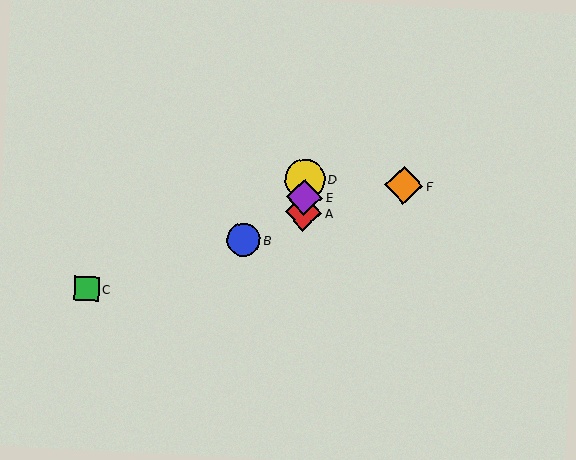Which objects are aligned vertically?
Objects A, D, E are aligned vertically.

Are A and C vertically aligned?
No, A is at x≈303 and C is at x≈87.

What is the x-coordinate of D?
Object D is at x≈305.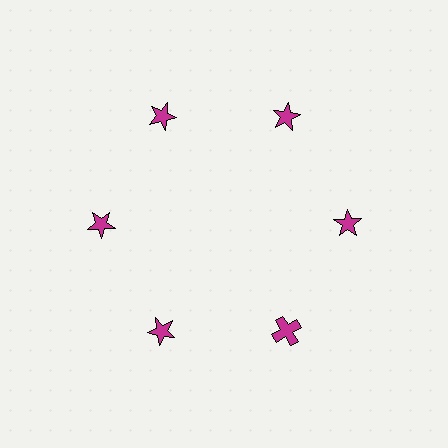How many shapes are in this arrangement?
There are 6 shapes arranged in a ring pattern.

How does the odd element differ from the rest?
It has a different shape: cross instead of star.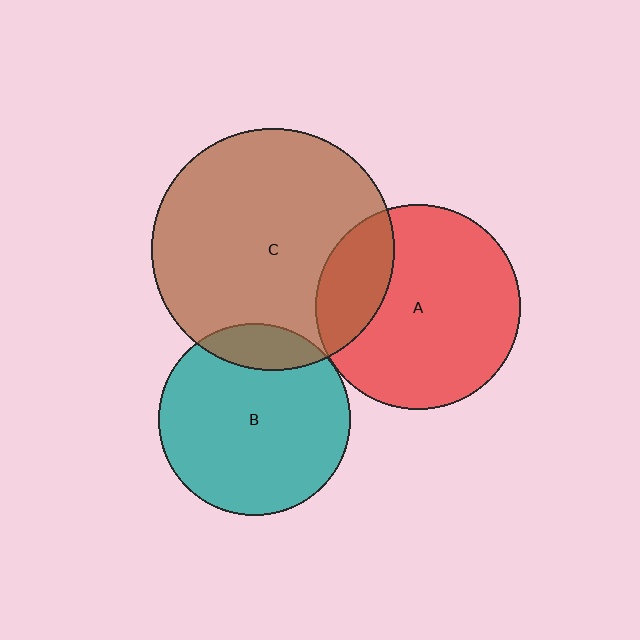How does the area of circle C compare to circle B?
Approximately 1.6 times.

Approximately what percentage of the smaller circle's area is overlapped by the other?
Approximately 5%.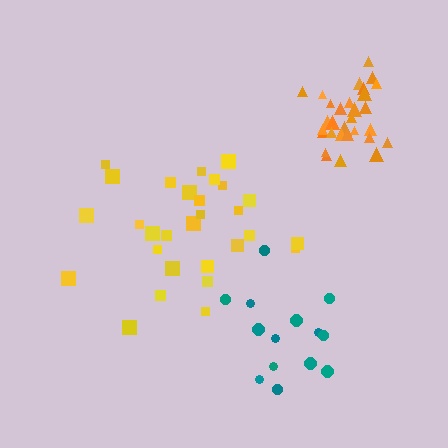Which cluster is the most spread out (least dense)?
Teal.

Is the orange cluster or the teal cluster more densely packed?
Orange.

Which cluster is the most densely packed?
Orange.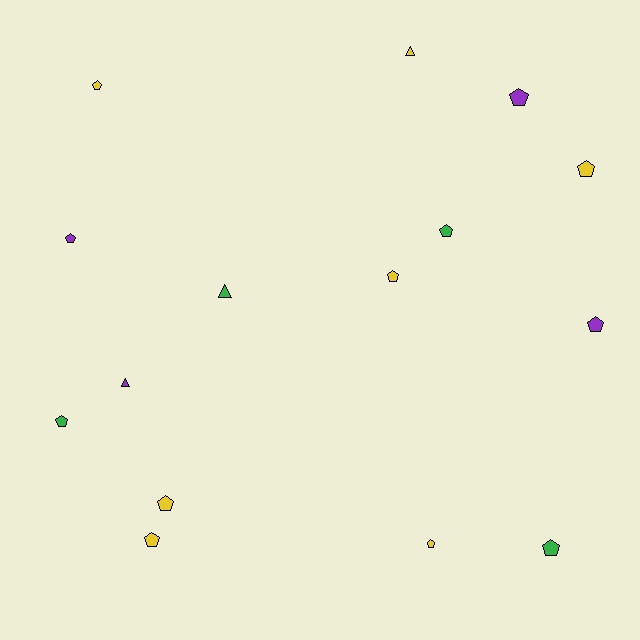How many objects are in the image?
There are 15 objects.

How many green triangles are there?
There is 1 green triangle.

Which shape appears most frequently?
Pentagon, with 12 objects.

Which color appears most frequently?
Yellow, with 7 objects.